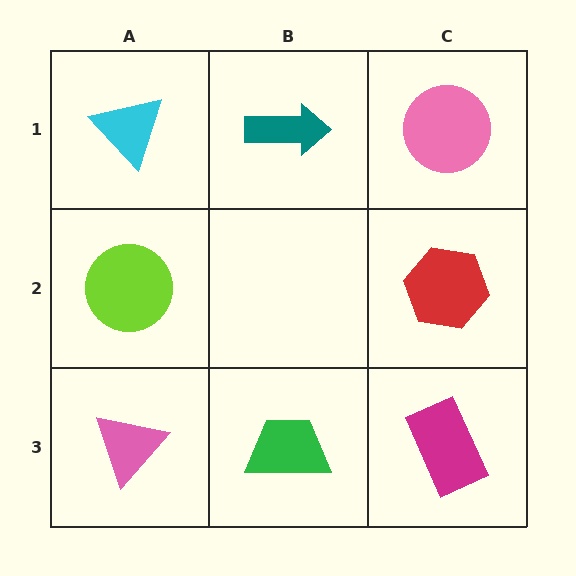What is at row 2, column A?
A lime circle.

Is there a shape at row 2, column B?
No, that cell is empty.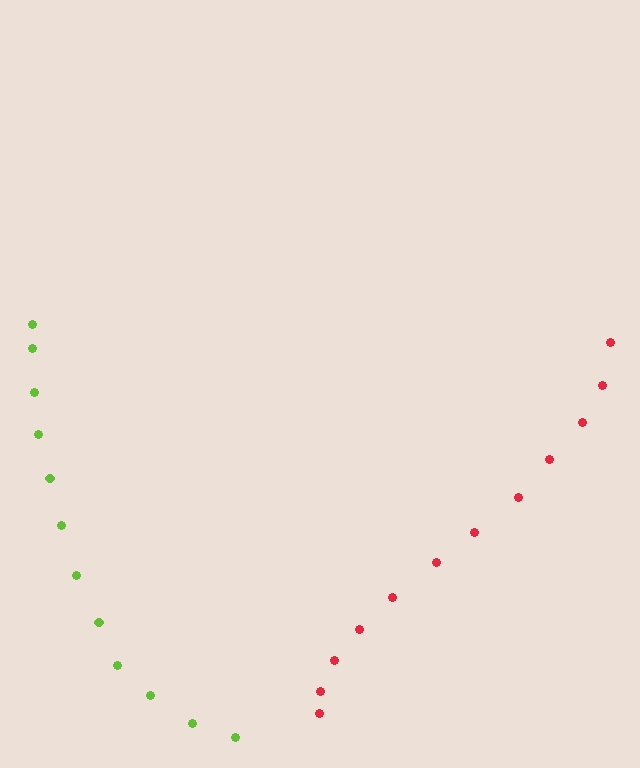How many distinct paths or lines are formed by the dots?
There are 2 distinct paths.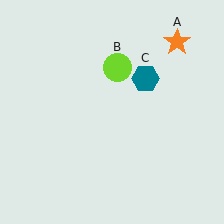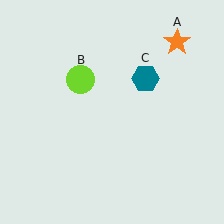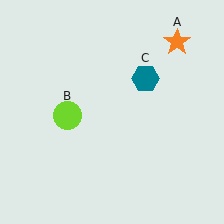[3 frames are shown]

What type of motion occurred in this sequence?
The lime circle (object B) rotated counterclockwise around the center of the scene.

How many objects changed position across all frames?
1 object changed position: lime circle (object B).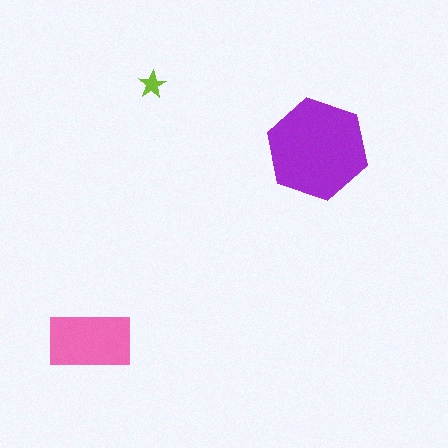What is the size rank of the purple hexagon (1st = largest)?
1st.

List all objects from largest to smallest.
The purple hexagon, the pink rectangle, the lime star.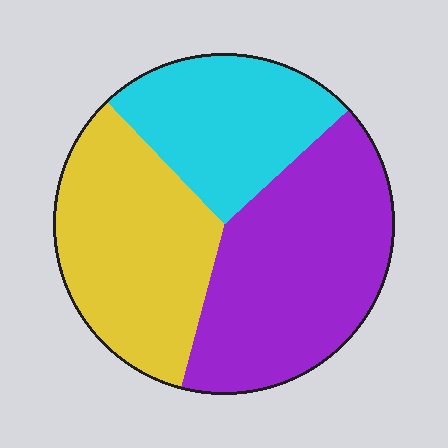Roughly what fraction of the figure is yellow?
Yellow takes up about one third (1/3) of the figure.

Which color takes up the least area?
Cyan, at roughly 25%.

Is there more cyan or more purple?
Purple.